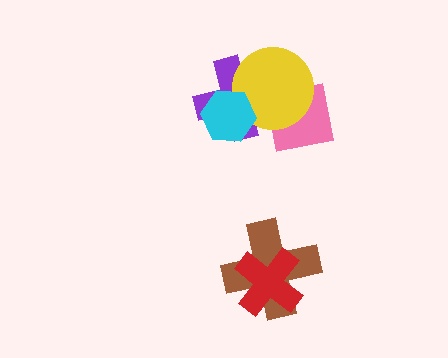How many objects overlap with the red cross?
1 object overlaps with the red cross.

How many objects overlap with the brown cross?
1 object overlaps with the brown cross.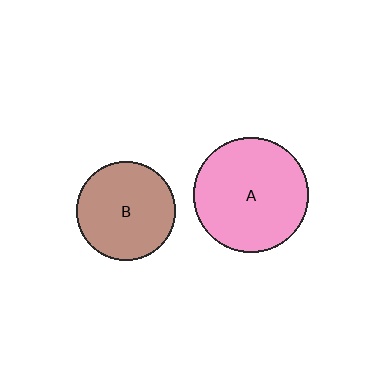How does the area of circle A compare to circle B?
Approximately 1.4 times.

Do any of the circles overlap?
No, none of the circles overlap.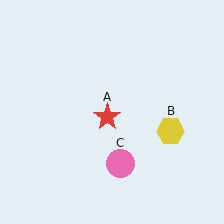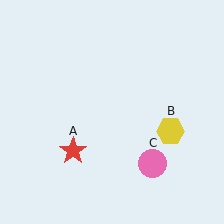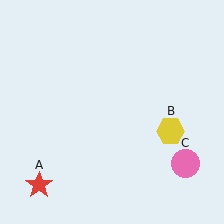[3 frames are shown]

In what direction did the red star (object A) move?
The red star (object A) moved down and to the left.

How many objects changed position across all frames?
2 objects changed position: red star (object A), pink circle (object C).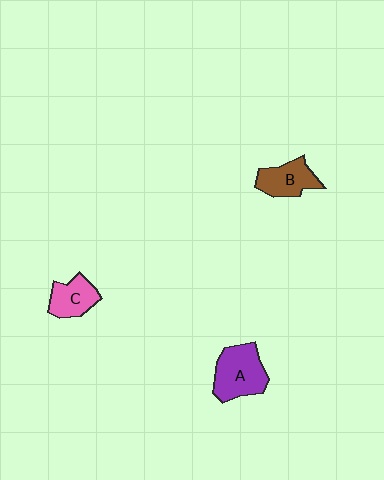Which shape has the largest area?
Shape A (purple).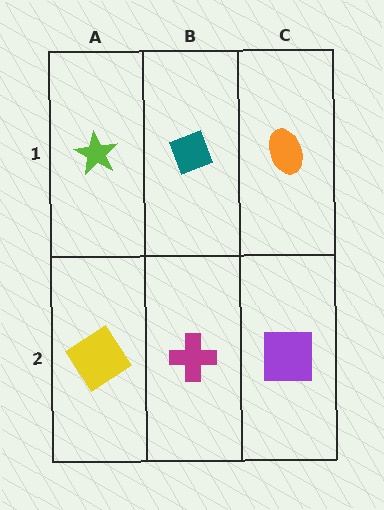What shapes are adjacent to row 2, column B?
A teal diamond (row 1, column B), a yellow diamond (row 2, column A), a purple square (row 2, column C).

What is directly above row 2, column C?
An orange ellipse.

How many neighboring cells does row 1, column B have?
3.